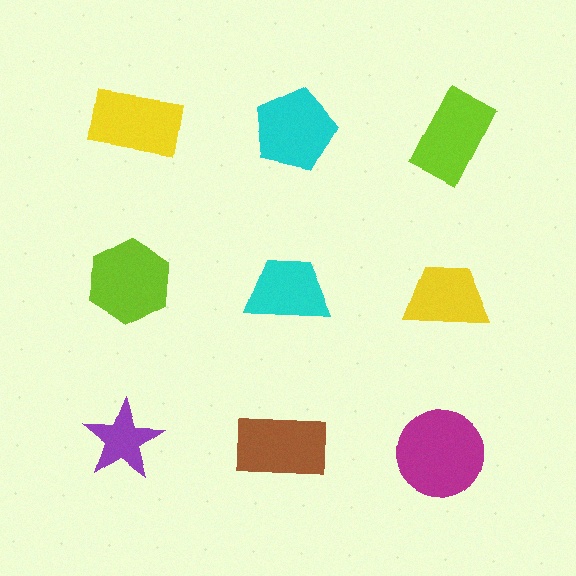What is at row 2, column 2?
A cyan trapezoid.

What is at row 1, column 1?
A yellow rectangle.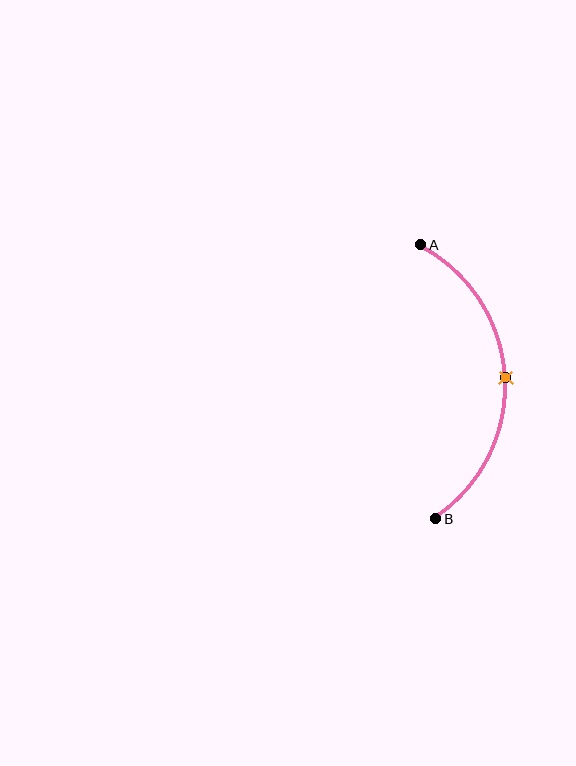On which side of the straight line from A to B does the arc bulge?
The arc bulges to the right of the straight line connecting A and B.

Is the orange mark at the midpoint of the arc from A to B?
Yes. The orange mark lies on the arc at equal arc-length from both A and B — it is the arc midpoint.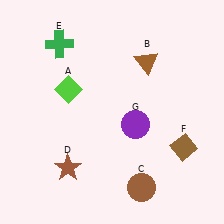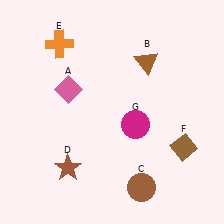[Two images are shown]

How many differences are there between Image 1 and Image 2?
There are 3 differences between the two images.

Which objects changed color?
A changed from lime to pink. E changed from green to orange. G changed from purple to magenta.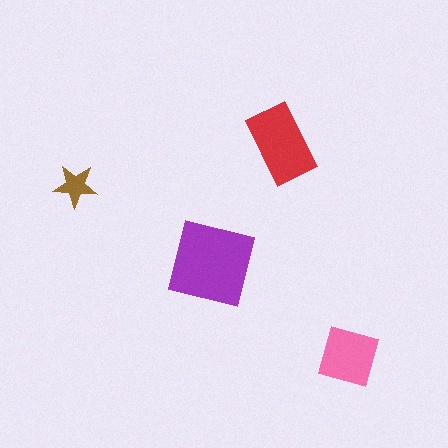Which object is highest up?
The red rectangle is topmost.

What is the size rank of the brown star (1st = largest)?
4th.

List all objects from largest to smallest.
The purple square, the red rectangle, the pink square, the brown star.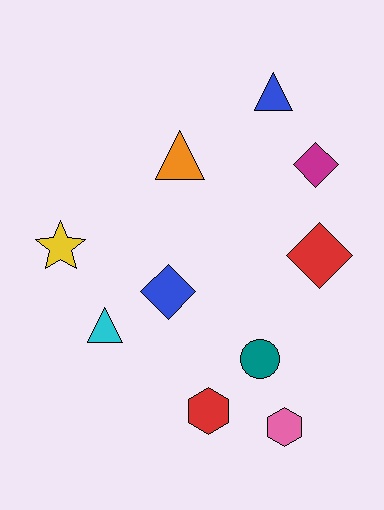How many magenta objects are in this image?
There is 1 magenta object.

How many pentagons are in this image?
There are no pentagons.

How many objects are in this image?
There are 10 objects.